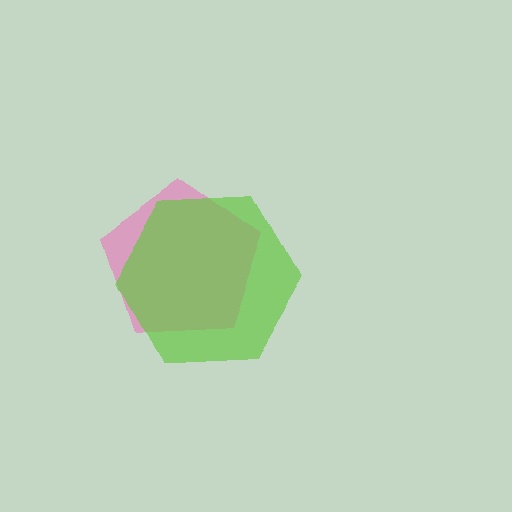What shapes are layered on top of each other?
The layered shapes are: a pink pentagon, a lime hexagon.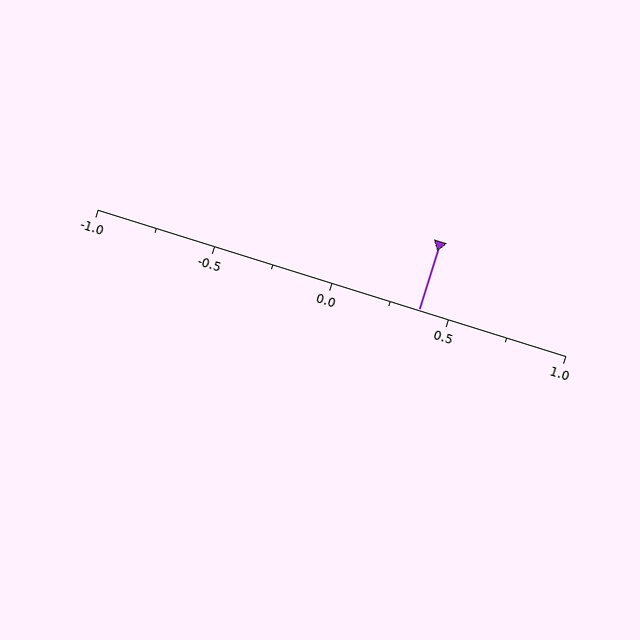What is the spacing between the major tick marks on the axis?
The major ticks are spaced 0.5 apart.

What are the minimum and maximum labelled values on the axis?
The axis runs from -1.0 to 1.0.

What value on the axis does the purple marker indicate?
The marker indicates approximately 0.38.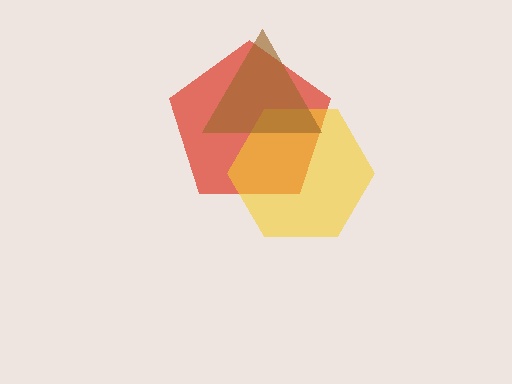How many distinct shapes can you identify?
There are 3 distinct shapes: a red pentagon, a yellow hexagon, a brown triangle.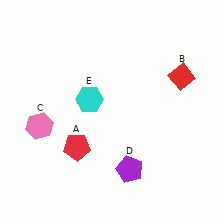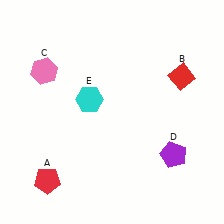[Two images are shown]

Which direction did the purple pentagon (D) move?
The purple pentagon (D) moved right.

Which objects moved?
The objects that moved are: the red pentagon (A), the pink hexagon (C), the purple pentagon (D).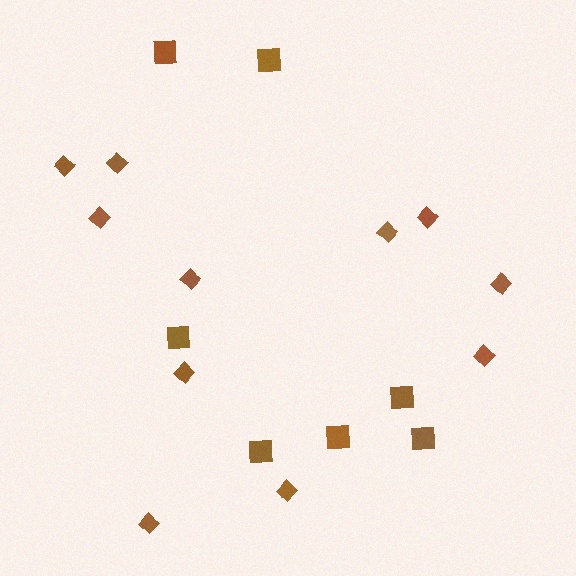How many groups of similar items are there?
There are 2 groups: one group of diamonds (11) and one group of squares (7).